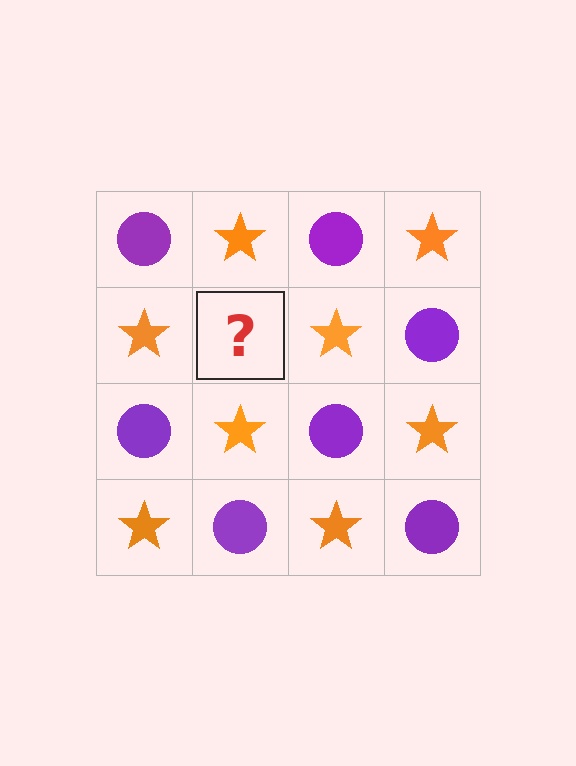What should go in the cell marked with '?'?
The missing cell should contain a purple circle.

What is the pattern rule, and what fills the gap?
The rule is that it alternates purple circle and orange star in a checkerboard pattern. The gap should be filled with a purple circle.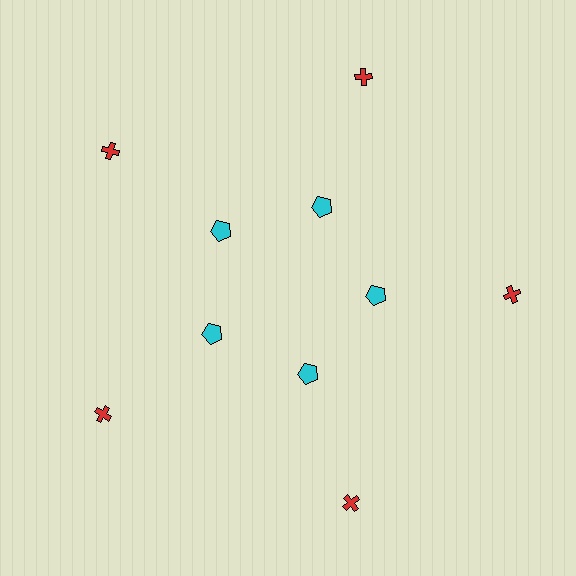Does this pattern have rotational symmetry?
Yes, this pattern has 5-fold rotational symmetry. It looks the same after rotating 72 degrees around the center.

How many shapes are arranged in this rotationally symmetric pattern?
There are 10 shapes, arranged in 5 groups of 2.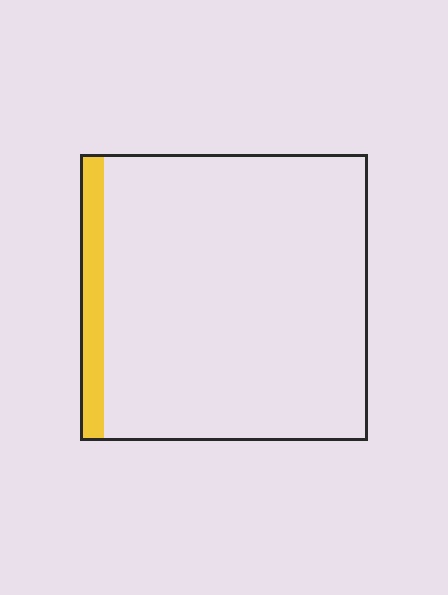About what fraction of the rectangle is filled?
About one tenth (1/10).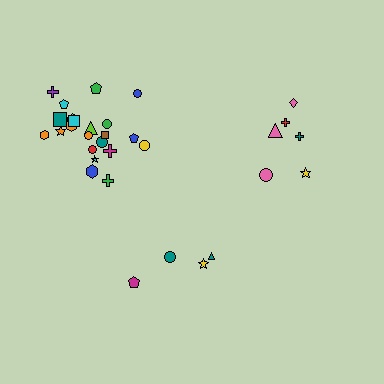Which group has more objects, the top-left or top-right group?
The top-left group.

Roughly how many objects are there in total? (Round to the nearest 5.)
Roughly 30 objects in total.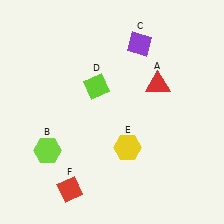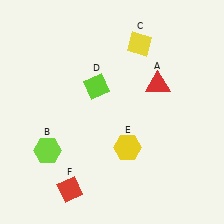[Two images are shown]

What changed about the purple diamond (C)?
In Image 1, C is purple. In Image 2, it changed to yellow.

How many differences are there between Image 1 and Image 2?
There is 1 difference between the two images.